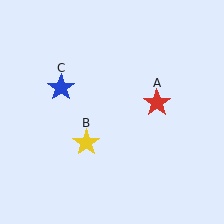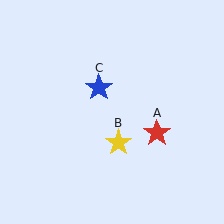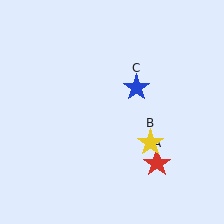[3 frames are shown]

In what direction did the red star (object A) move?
The red star (object A) moved down.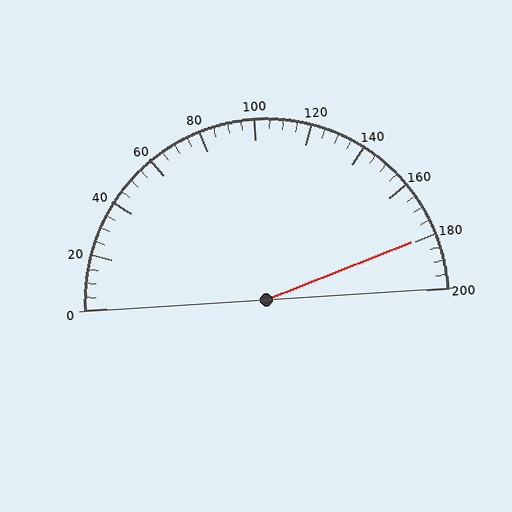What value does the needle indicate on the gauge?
The needle indicates approximately 180.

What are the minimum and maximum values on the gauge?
The gauge ranges from 0 to 200.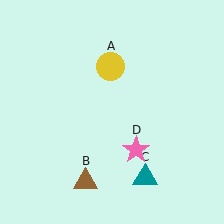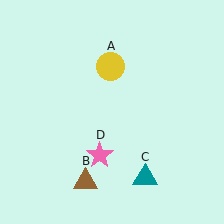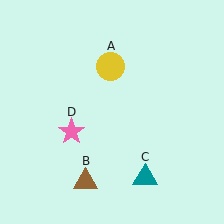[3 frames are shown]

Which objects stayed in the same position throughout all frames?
Yellow circle (object A) and brown triangle (object B) and teal triangle (object C) remained stationary.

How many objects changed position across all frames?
1 object changed position: pink star (object D).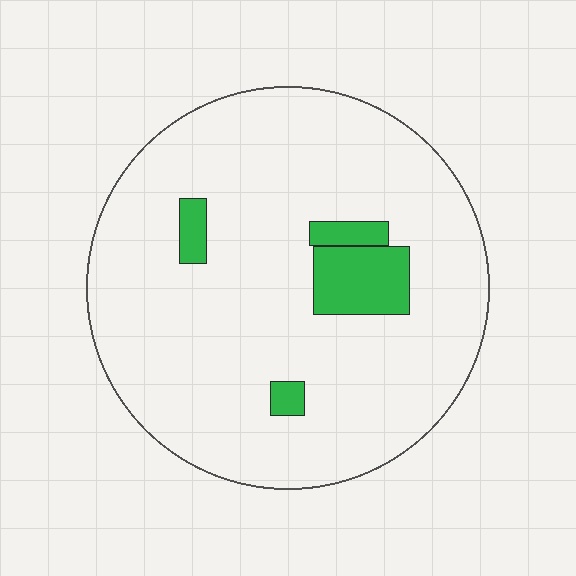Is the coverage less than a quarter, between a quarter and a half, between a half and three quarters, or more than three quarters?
Less than a quarter.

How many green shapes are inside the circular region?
4.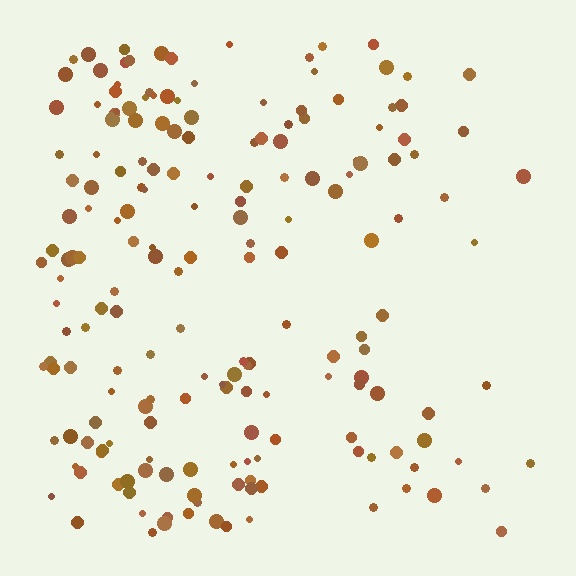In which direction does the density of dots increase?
From right to left, with the left side densest.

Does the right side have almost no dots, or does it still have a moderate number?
Still a moderate number, just noticeably fewer than the left.